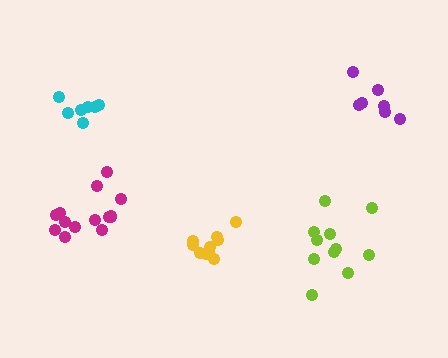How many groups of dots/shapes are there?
There are 5 groups.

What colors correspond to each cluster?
The clusters are colored: yellow, purple, magenta, lime, cyan.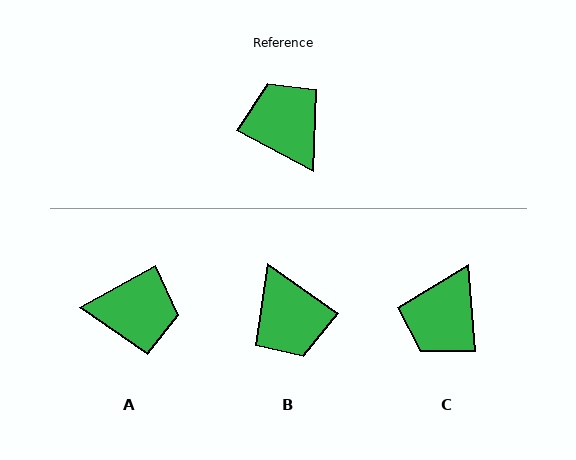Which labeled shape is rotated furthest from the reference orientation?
B, about 173 degrees away.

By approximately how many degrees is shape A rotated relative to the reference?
Approximately 122 degrees clockwise.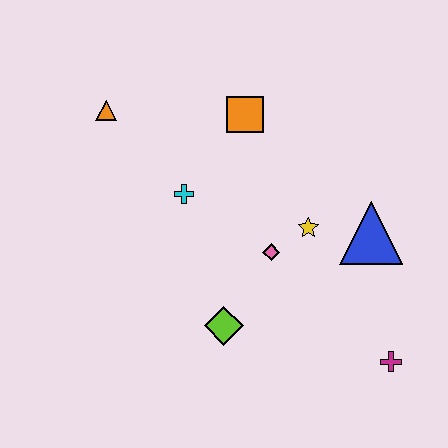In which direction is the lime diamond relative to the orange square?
The lime diamond is below the orange square.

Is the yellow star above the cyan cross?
No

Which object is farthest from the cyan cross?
The magenta cross is farthest from the cyan cross.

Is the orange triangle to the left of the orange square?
Yes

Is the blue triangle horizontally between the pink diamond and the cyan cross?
No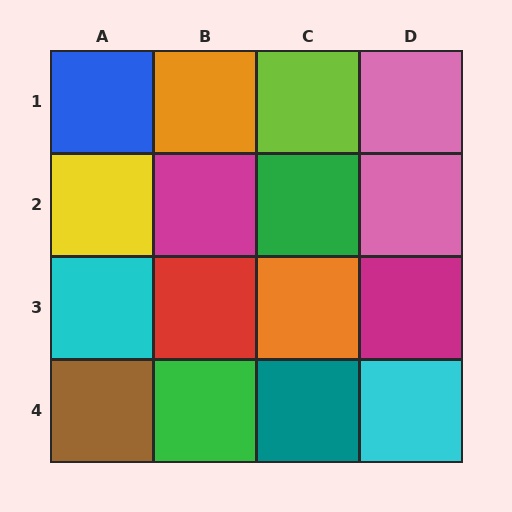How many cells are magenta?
2 cells are magenta.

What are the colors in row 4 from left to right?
Brown, green, teal, cyan.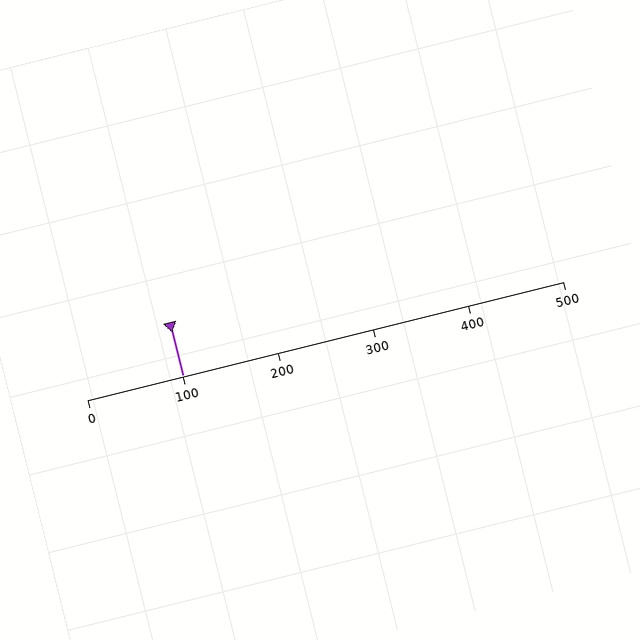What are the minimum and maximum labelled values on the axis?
The axis runs from 0 to 500.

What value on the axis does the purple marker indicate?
The marker indicates approximately 100.